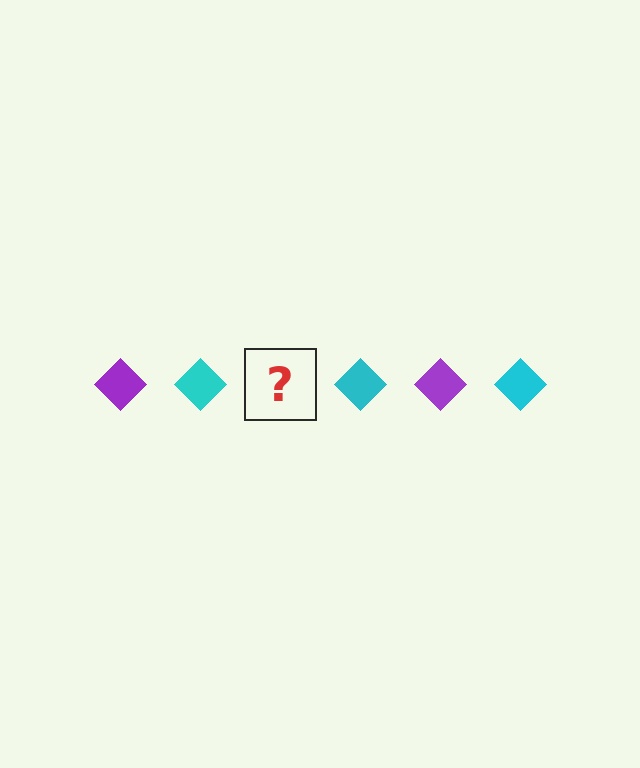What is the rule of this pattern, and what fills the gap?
The rule is that the pattern cycles through purple, cyan diamonds. The gap should be filled with a purple diamond.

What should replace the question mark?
The question mark should be replaced with a purple diamond.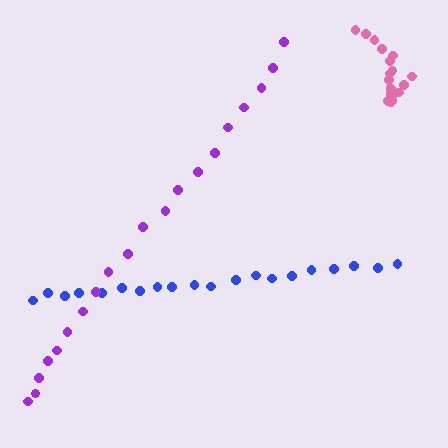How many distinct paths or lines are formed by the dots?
There are 3 distinct paths.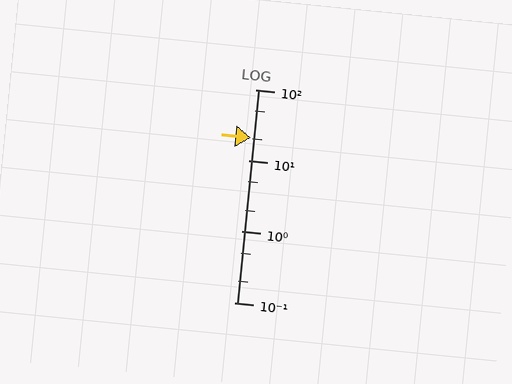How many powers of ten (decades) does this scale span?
The scale spans 3 decades, from 0.1 to 100.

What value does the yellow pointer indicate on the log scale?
The pointer indicates approximately 21.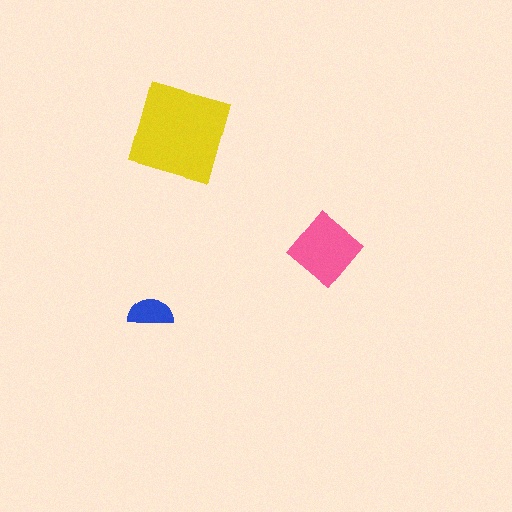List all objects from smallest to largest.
The blue semicircle, the pink diamond, the yellow square.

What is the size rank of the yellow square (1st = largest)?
1st.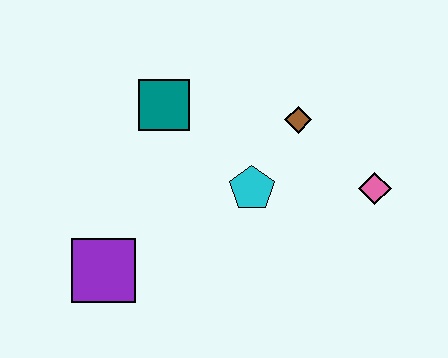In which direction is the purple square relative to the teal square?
The purple square is below the teal square.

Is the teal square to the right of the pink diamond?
No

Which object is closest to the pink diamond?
The brown diamond is closest to the pink diamond.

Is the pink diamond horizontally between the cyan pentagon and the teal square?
No